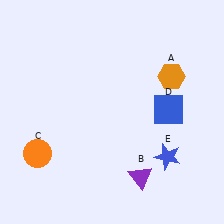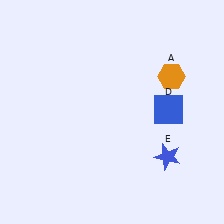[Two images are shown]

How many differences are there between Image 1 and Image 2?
There are 2 differences between the two images.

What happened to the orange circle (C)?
The orange circle (C) was removed in Image 2. It was in the bottom-left area of Image 1.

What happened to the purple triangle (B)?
The purple triangle (B) was removed in Image 2. It was in the bottom-right area of Image 1.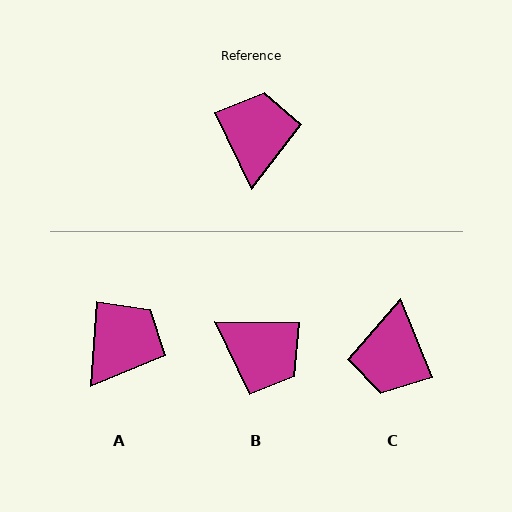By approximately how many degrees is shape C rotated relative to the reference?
Approximately 176 degrees counter-clockwise.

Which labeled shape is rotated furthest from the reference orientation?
C, about 176 degrees away.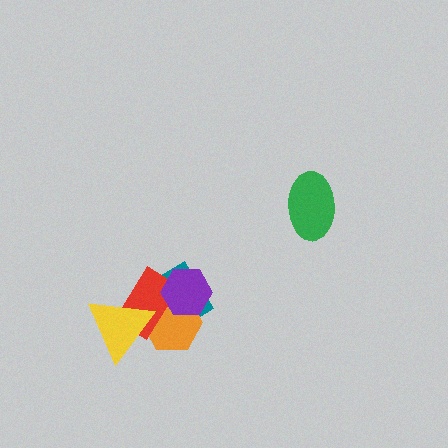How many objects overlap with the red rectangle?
4 objects overlap with the red rectangle.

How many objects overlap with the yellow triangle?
2 objects overlap with the yellow triangle.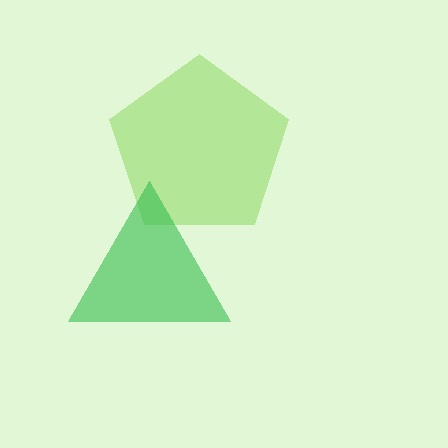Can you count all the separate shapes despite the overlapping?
Yes, there are 2 separate shapes.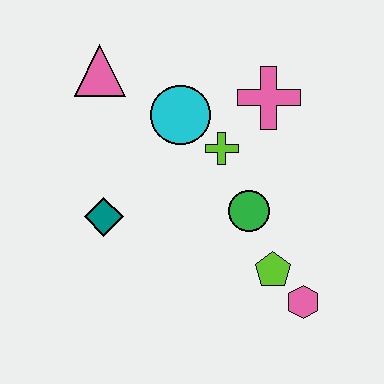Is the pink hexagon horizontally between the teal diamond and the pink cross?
No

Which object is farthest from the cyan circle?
The pink hexagon is farthest from the cyan circle.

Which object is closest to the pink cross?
The lime cross is closest to the pink cross.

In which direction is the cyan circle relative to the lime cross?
The cyan circle is to the left of the lime cross.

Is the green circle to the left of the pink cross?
Yes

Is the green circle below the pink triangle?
Yes